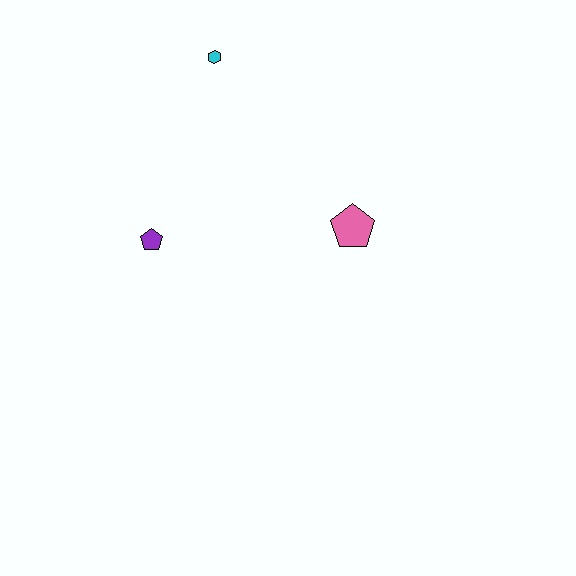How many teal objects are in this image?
There are no teal objects.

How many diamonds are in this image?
There are no diamonds.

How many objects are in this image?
There are 3 objects.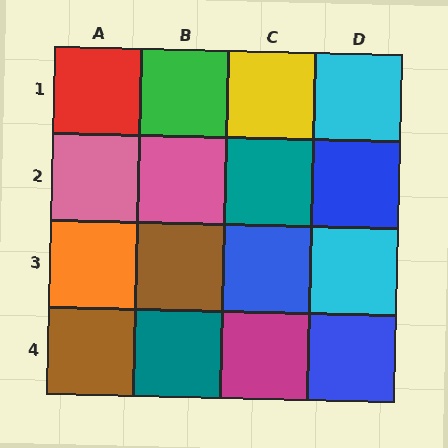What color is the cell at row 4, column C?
Magenta.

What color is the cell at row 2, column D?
Blue.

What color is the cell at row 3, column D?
Cyan.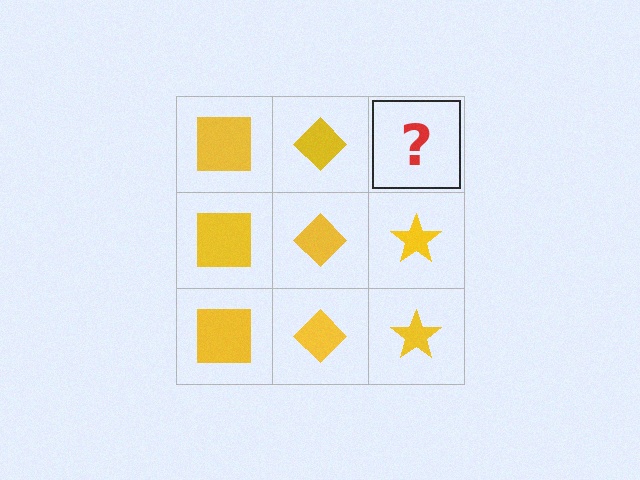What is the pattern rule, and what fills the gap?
The rule is that each column has a consistent shape. The gap should be filled with a yellow star.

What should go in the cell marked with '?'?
The missing cell should contain a yellow star.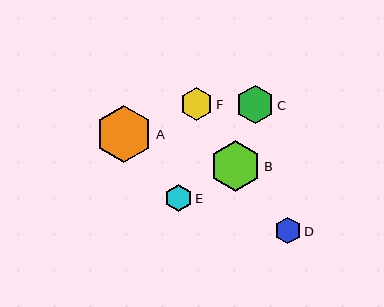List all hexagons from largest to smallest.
From largest to smallest: A, B, C, F, E, D.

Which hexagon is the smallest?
Hexagon D is the smallest with a size of approximately 26 pixels.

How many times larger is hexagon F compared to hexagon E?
Hexagon F is approximately 1.2 times the size of hexagon E.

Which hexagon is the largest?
Hexagon A is the largest with a size of approximately 57 pixels.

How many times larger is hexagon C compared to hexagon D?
Hexagon C is approximately 1.5 times the size of hexagon D.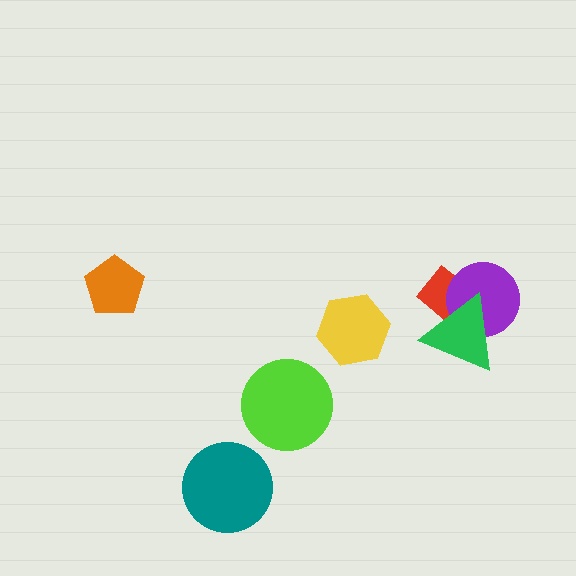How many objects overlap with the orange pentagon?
0 objects overlap with the orange pentagon.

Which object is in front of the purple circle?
The green triangle is in front of the purple circle.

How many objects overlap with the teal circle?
0 objects overlap with the teal circle.